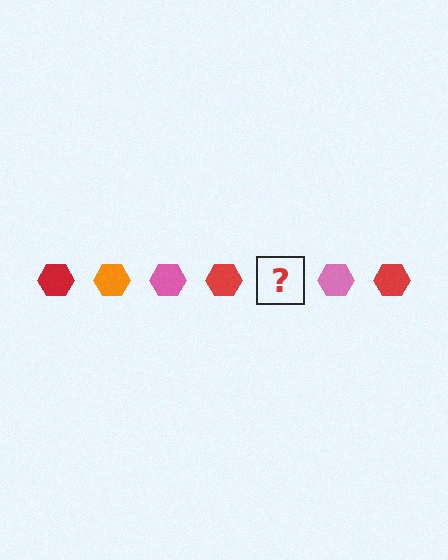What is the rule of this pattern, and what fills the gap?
The rule is that the pattern cycles through red, orange, pink hexagons. The gap should be filled with an orange hexagon.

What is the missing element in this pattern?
The missing element is an orange hexagon.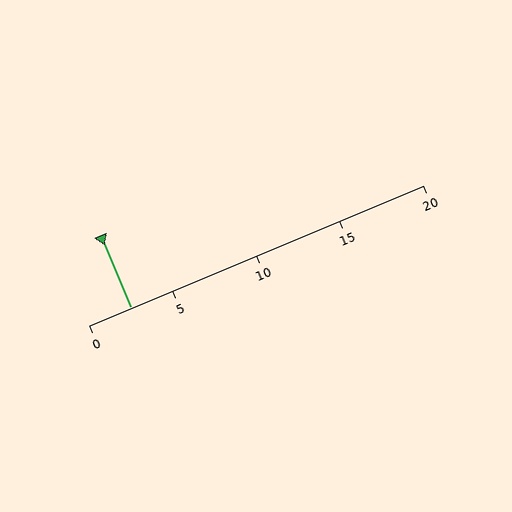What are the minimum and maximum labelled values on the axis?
The axis runs from 0 to 20.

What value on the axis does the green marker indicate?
The marker indicates approximately 2.5.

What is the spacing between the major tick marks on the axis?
The major ticks are spaced 5 apart.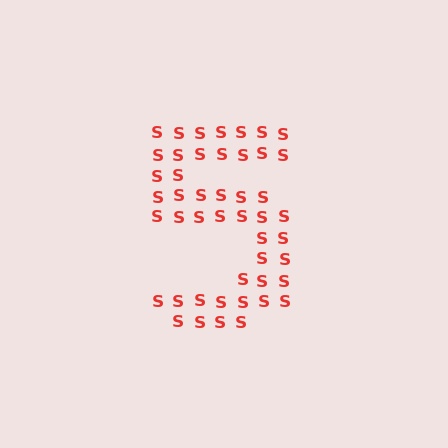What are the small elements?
The small elements are letter S's.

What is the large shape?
The large shape is the digit 5.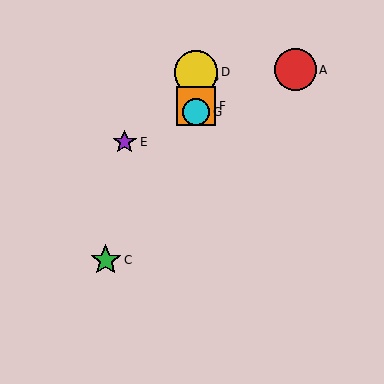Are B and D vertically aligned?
Yes, both are at x≈196.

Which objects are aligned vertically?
Objects B, D, F, G are aligned vertically.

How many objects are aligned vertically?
4 objects (B, D, F, G) are aligned vertically.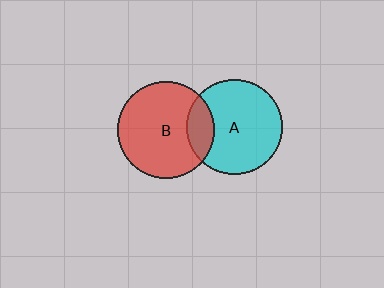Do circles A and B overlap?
Yes.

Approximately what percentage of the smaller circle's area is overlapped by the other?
Approximately 20%.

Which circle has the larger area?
Circle B (red).